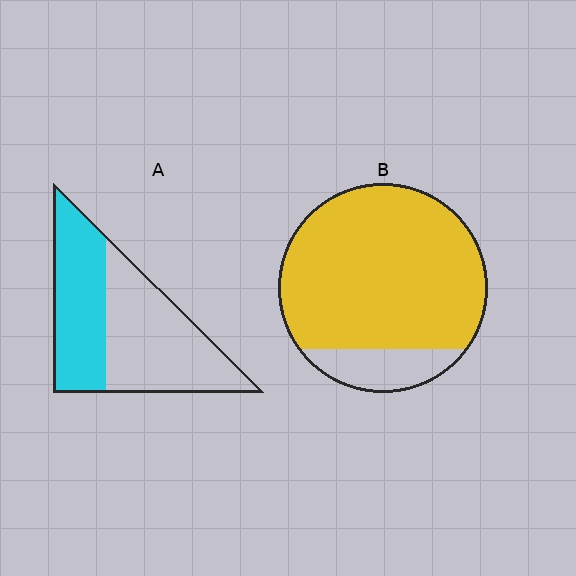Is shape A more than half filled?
No.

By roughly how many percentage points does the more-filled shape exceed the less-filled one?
By roughly 40 percentage points (B over A).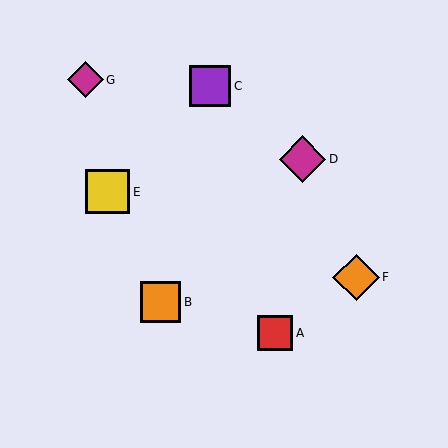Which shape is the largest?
The orange diamond (labeled F) is the largest.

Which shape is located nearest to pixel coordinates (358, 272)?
The orange diamond (labeled F) at (356, 277) is nearest to that location.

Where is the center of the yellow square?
The center of the yellow square is at (108, 192).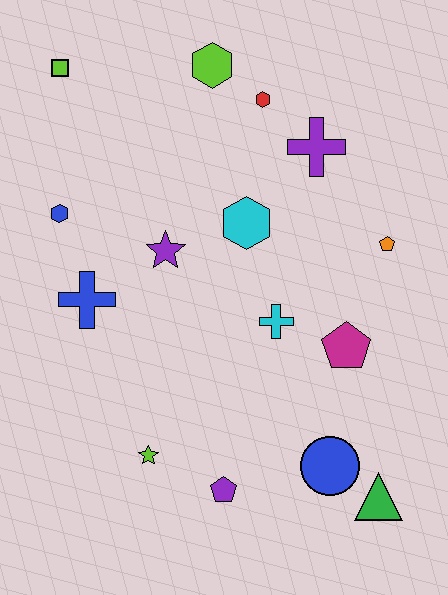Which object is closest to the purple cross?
The red hexagon is closest to the purple cross.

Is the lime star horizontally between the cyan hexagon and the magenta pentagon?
No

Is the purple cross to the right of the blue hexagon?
Yes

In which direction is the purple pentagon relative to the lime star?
The purple pentagon is to the right of the lime star.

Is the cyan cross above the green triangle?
Yes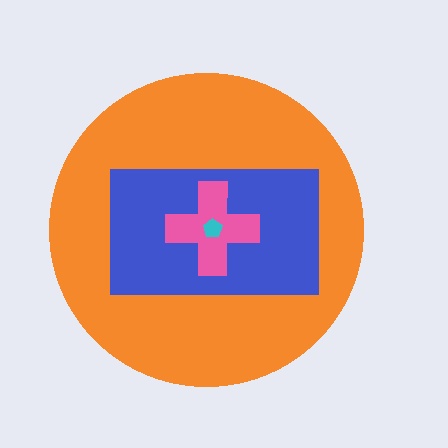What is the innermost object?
The cyan pentagon.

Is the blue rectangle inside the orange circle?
Yes.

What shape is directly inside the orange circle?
The blue rectangle.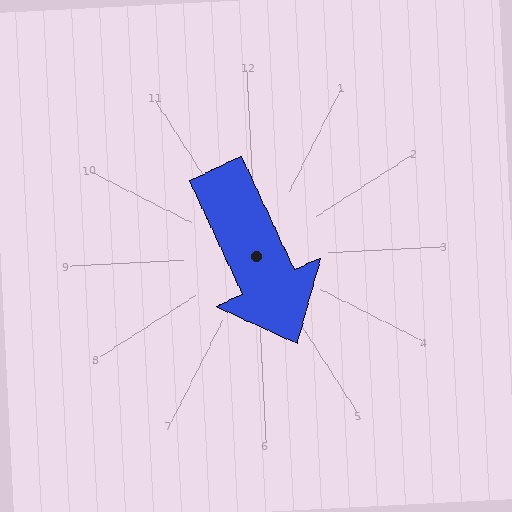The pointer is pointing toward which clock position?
Roughly 5 o'clock.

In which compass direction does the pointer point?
South.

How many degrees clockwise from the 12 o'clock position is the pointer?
Approximately 158 degrees.